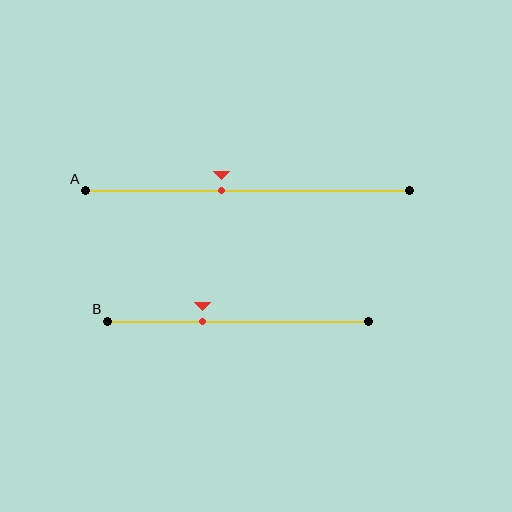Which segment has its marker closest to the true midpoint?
Segment A has its marker closest to the true midpoint.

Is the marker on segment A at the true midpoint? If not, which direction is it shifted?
No, the marker on segment A is shifted to the left by about 8% of the segment length.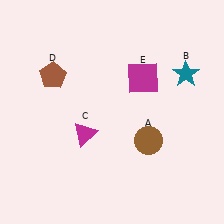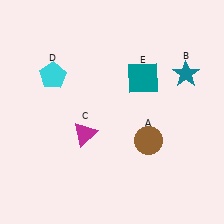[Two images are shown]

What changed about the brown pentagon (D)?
In Image 1, D is brown. In Image 2, it changed to cyan.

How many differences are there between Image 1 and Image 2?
There are 2 differences between the two images.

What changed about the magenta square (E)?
In Image 1, E is magenta. In Image 2, it changed to teal.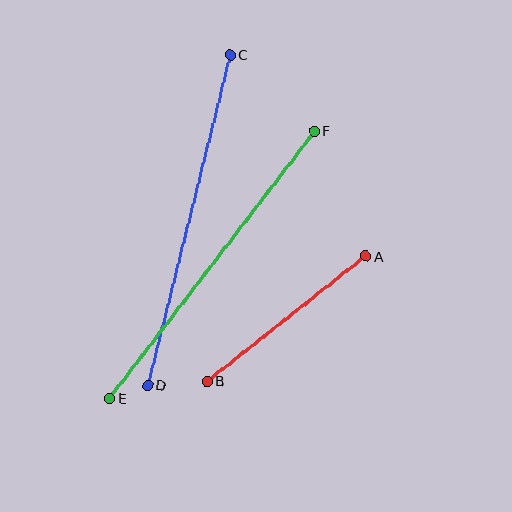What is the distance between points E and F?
The distance is approximately 337 pixels.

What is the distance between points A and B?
The distance is approximately 202 pixels.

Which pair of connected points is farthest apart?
Points C and D are farthest apart.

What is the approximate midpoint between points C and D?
The midpoint is at approximately (189, 220) pixels.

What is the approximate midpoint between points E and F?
The midpoint is at approximately (212, 265) pixels.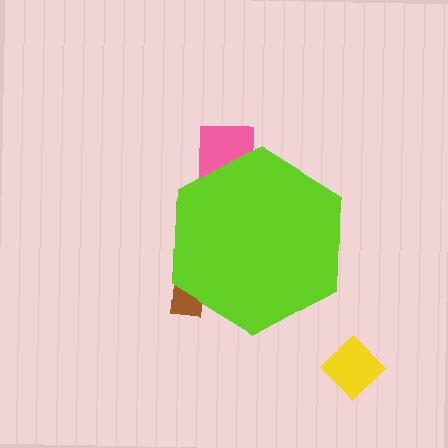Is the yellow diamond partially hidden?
No, the yellow diamond is fully visible.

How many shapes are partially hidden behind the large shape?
2 shapes are partially hidden.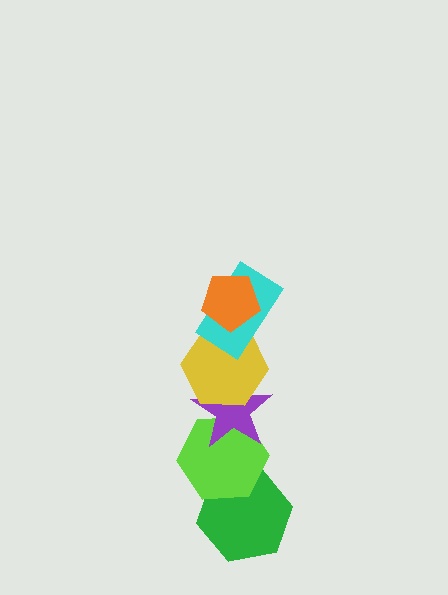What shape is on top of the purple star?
The yellow hexagon is on top of the purple star.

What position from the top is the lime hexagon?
The lime hexagon is 5th from the top.